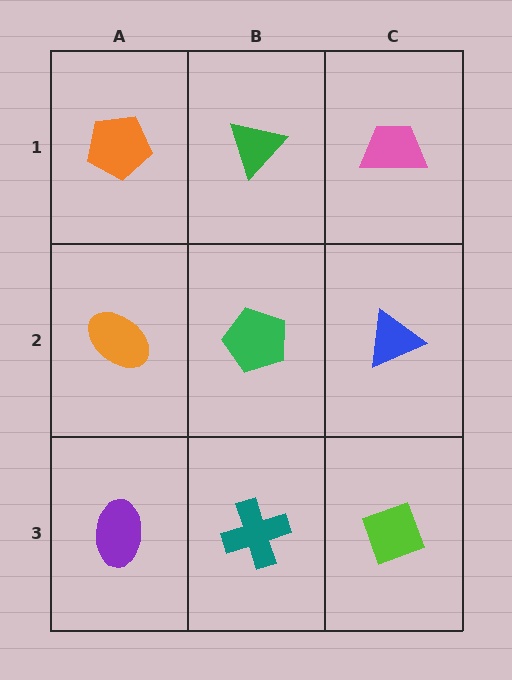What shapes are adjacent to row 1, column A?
An orange ellipse (row 2, column A), a green triangle (row 1, column B).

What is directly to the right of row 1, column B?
A pink trapezoid.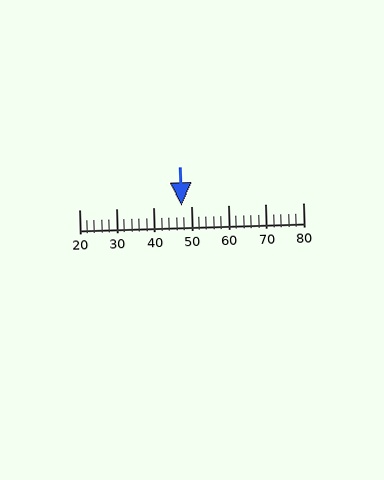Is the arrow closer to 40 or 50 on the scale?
The arrow is closer to 50.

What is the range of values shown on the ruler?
The ruler shows values from 20 to 80.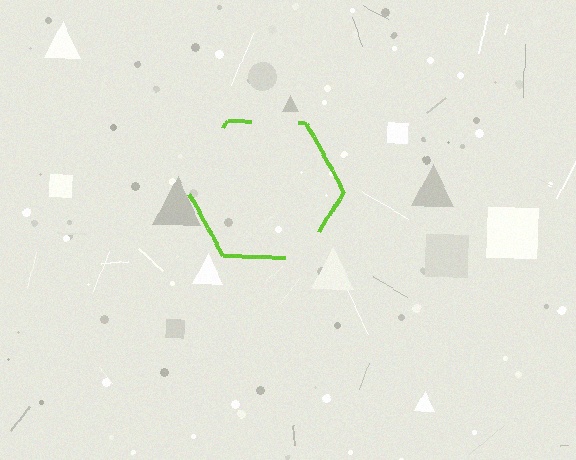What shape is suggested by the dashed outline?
The dashed outline suggests a hexagon.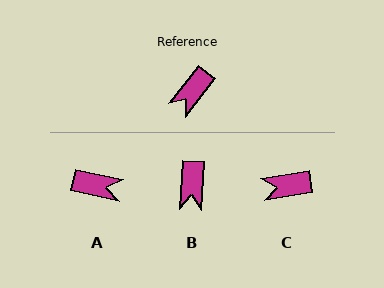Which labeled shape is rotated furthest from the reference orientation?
A, about 116 degrees away.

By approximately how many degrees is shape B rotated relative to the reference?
Approximately 35 degrees counter-clockwise.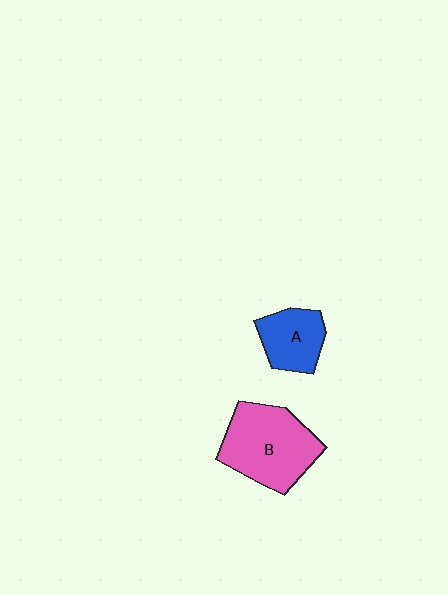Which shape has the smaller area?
Shape A (blue).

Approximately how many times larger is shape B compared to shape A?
Approximately 1.8 times.